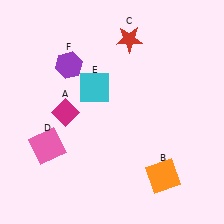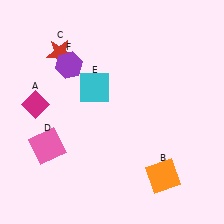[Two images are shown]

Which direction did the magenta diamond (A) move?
The magenta diamond (A) moved left.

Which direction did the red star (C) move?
The red star (C) moved left.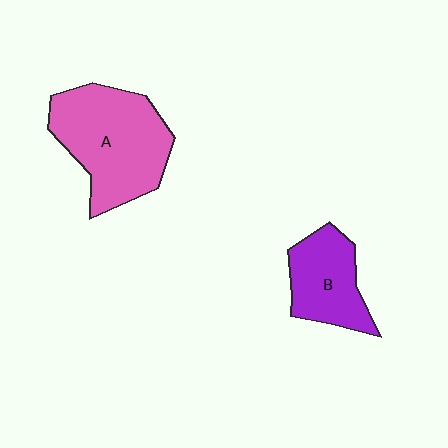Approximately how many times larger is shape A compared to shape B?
Approximately 1.7 times.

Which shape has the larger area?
Shape A (pink).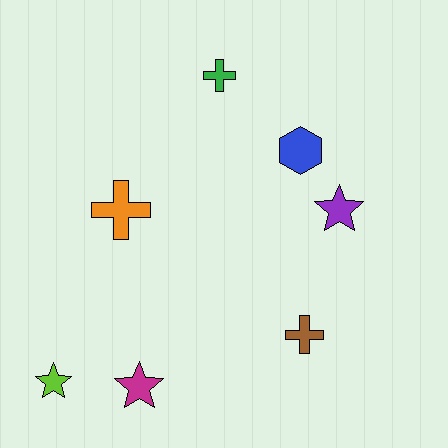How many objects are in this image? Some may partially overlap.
There are 7 objects.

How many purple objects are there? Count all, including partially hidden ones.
There is 1 purple object.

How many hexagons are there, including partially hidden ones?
There is 1 hexagon.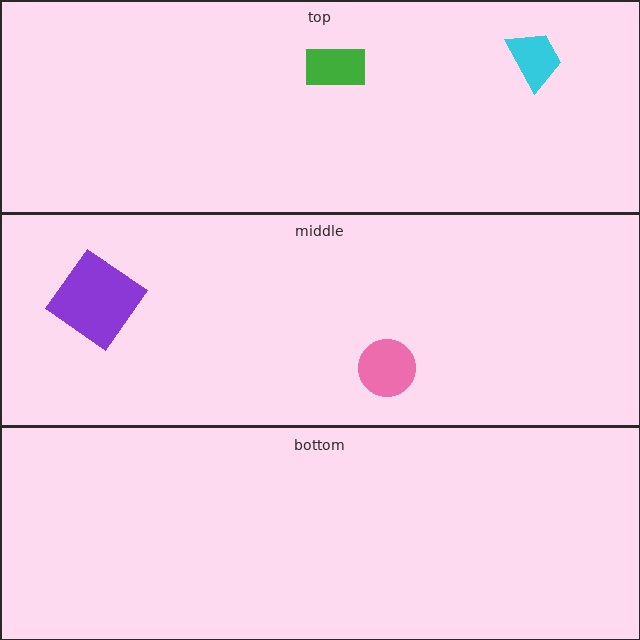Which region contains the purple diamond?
The middle region.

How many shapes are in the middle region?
2.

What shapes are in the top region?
The cyan trapezoid, the green rectangle.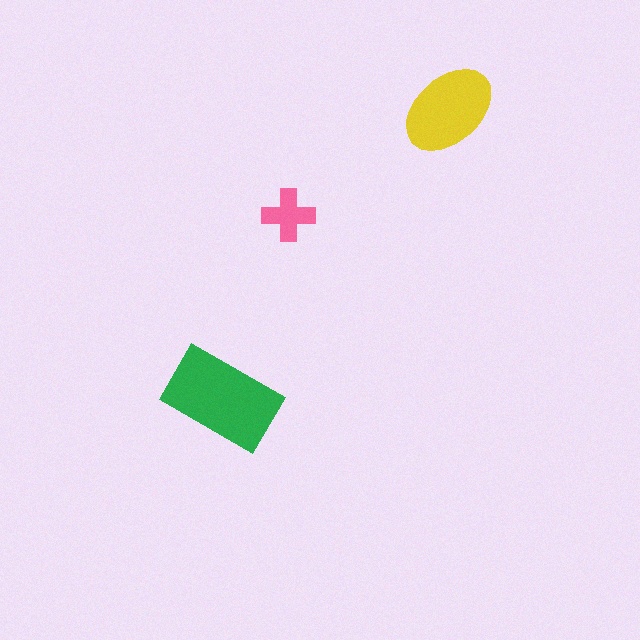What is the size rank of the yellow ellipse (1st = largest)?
2nd.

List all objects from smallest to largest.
The pink cross, the yellow ellipse, the green rectangle.